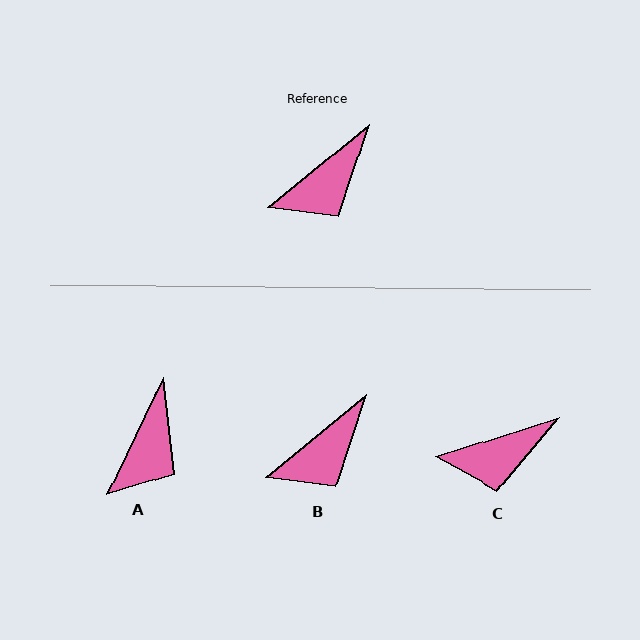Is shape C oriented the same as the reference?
No, it is off by about 21 degrees.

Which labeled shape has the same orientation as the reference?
B.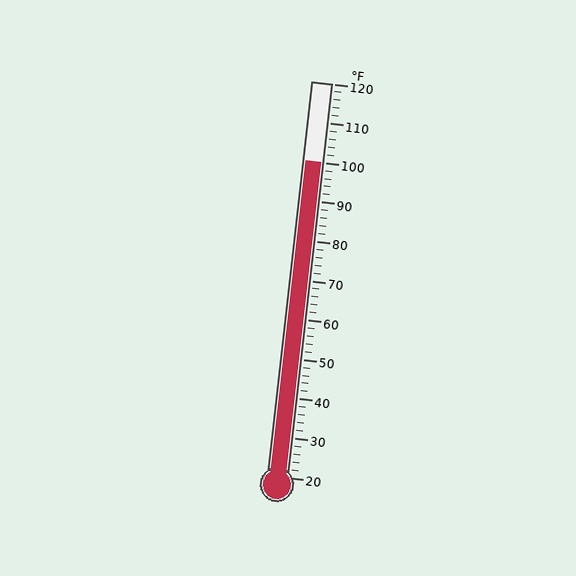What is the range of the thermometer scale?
The thermometer scale ranges from 20°F to 120°F.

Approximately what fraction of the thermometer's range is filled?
The thermometer is filled to approximately 80% of its range.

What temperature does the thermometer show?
The thermometer shows approximately 100°F.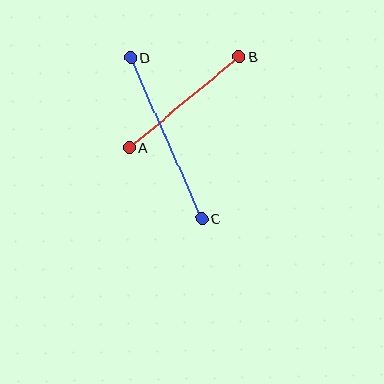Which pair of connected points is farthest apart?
Points C and D are farthest apart.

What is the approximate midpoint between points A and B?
The midpoint is at approximately (184, 102) pixels.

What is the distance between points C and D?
The distance is approximately 176 pixels.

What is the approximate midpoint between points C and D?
The midpoint is at approximately (166, 138) pixels.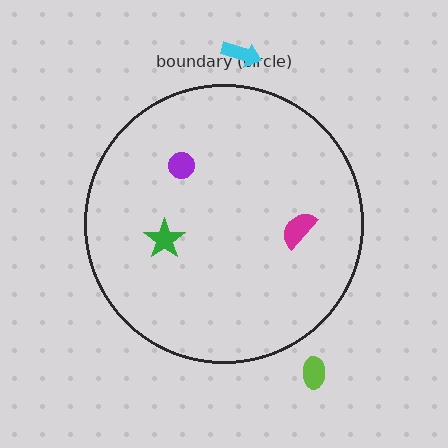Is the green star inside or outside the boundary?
Inside.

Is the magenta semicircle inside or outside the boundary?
Inside.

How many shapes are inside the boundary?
3 inside, 2 outside.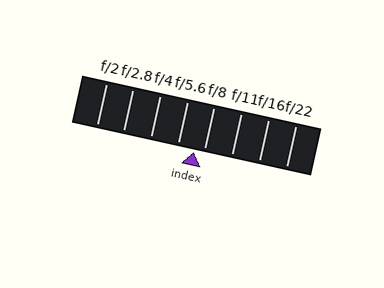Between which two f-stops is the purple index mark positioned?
The index mark is between f/5.6 and f/8.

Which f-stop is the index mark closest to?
The index mark is closest to f/8.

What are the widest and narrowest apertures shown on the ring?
The widest aperture shown is f/2 and the narrowest is f/22.